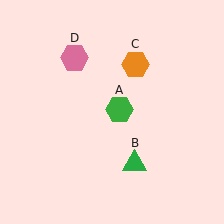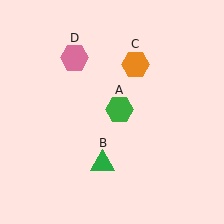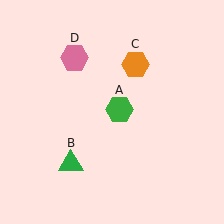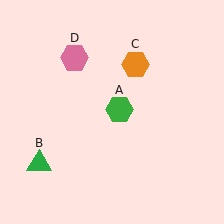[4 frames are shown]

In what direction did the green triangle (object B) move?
The green triangle (object B) moved left.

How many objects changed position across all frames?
1 object changed position: green triangle (object B).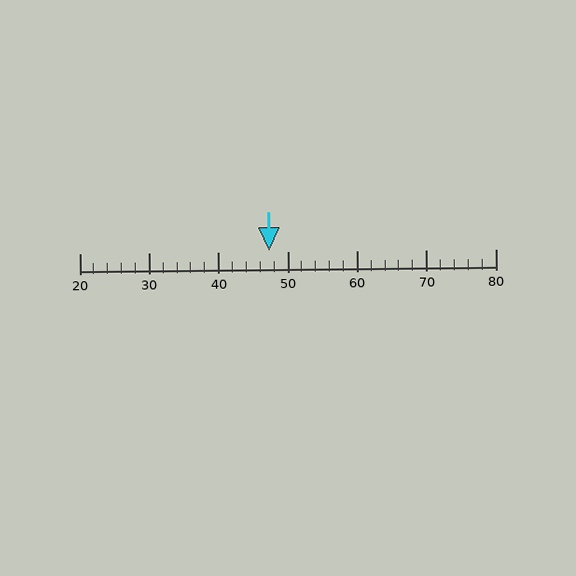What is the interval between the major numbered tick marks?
The major tick marks are spaced 10 units apart.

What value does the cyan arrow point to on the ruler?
The cyan arrow points to approximately 47.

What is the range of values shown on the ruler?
The ruler shows values from 20 to 80.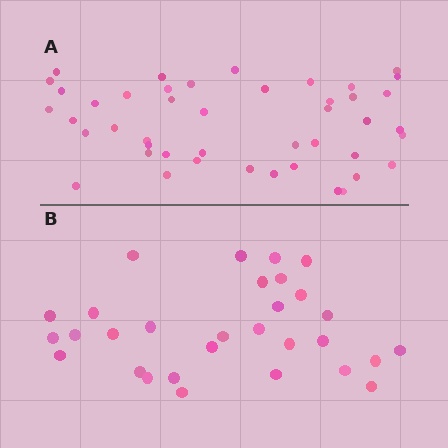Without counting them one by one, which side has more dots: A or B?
Region A (the top region) has more dots.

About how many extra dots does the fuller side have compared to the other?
Region A has approximately 15 more dots than region B.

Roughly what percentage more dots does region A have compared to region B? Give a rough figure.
About 50% more.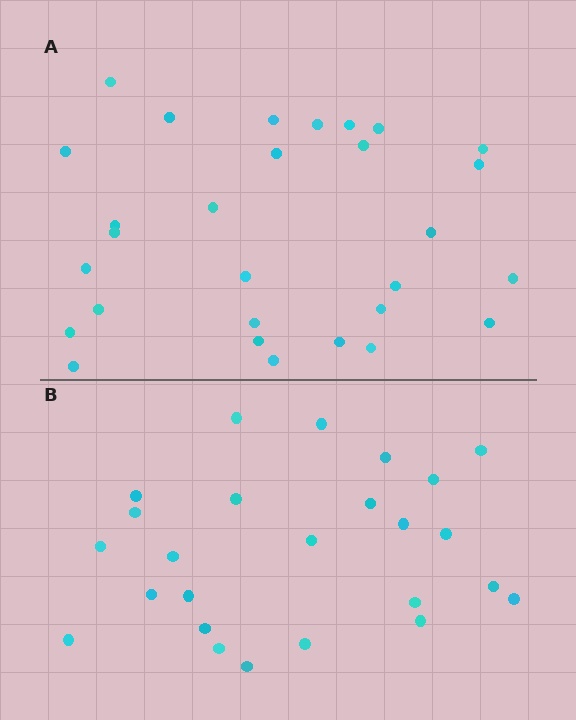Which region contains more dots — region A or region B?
Region A (the top region) has more dots.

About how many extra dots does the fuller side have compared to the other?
Region A has about 4 more dots than region B.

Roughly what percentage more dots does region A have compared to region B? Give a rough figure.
About 15% more.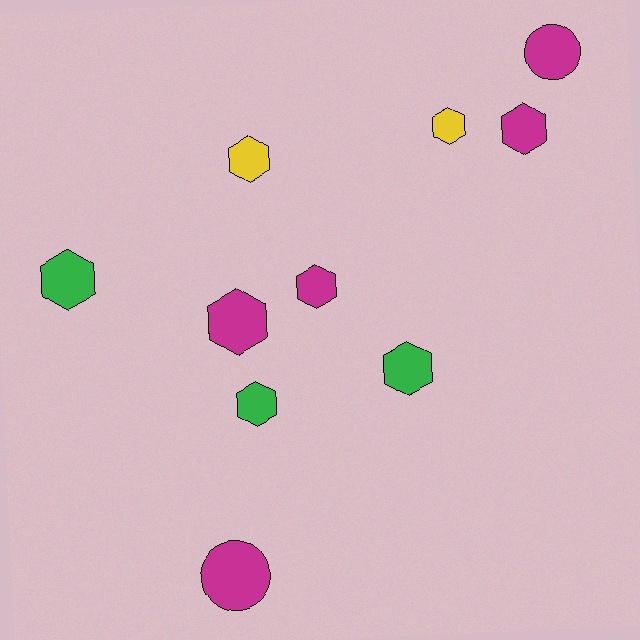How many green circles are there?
There are no green circles.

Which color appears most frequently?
Magenta, with 5 objects.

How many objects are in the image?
There are 10 objects.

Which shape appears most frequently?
Hexagon, with 8 objects.